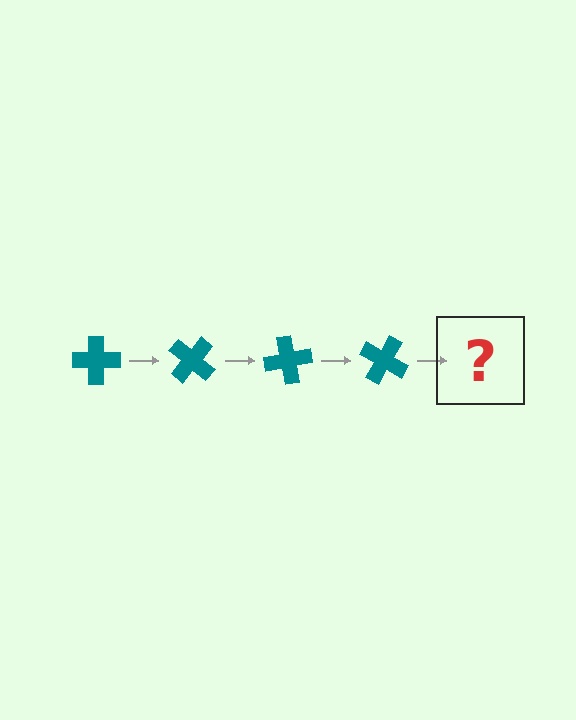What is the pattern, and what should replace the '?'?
The pattern is that the cross rotates 40 degrees each step. The '?' should be a teal cross rotated 160 degrees.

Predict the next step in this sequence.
The next step is a teal cross rotated 160 degrees.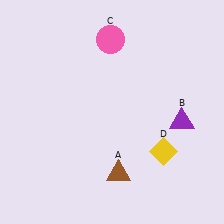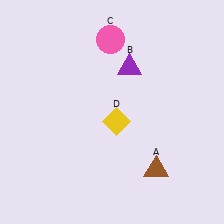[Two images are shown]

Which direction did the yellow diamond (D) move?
The yellow diamond (D) moved left.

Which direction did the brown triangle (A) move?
The brown triangle (A) moved right.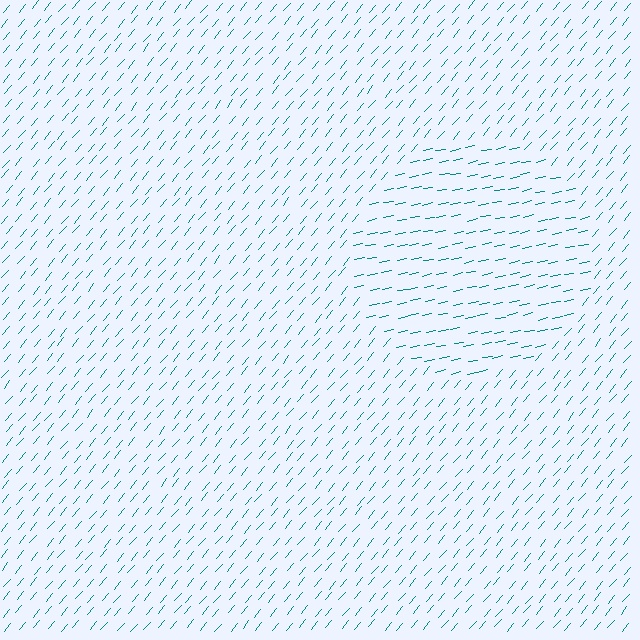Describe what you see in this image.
The image is filled with small teal line segments. A circle region in the image has lines oriented differently from the surrounding lines, creating a visible texture boundary.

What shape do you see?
I see a circle.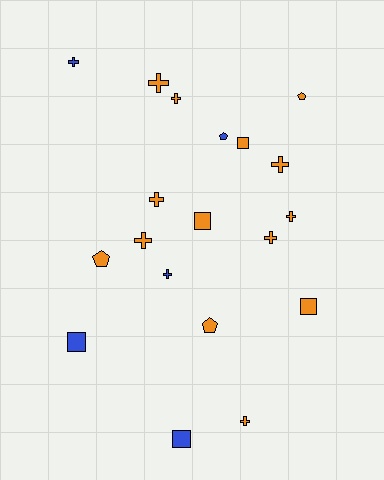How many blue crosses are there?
There are 2 blue crosses.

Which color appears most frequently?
Orange, with 14 objects.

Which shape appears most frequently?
Cross, with 10 objects.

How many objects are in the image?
There are 19 objects.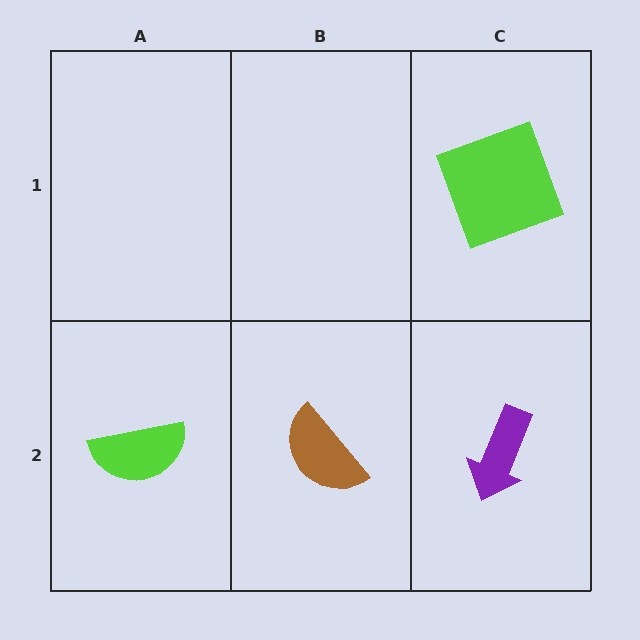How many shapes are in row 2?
3 shapes.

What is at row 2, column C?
A purple arrow.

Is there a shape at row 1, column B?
No, that cell is empty.